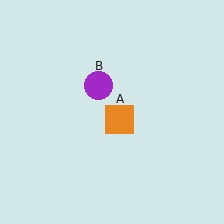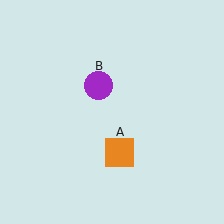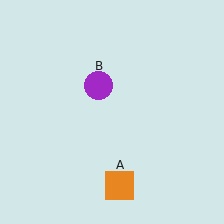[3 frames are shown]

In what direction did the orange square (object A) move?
The orange square (object A) moved down.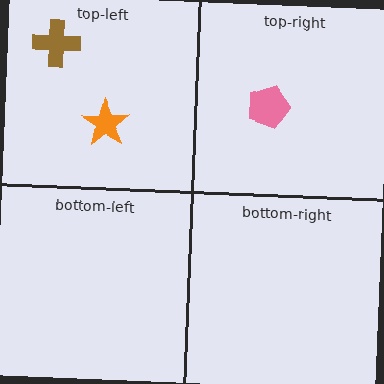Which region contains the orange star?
The top-left region.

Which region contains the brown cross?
The top-left region.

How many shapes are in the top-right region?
1.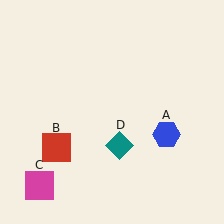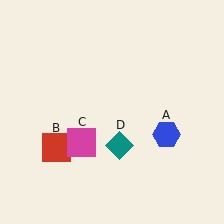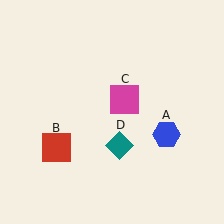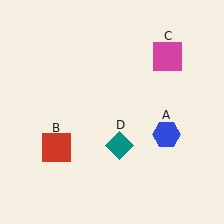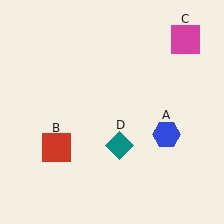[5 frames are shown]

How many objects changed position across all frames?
1 object changed position: magenta square (object C).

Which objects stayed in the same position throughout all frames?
Blue hexagon (object A) and red square (object B) and teal diamond (object D) remained stationary.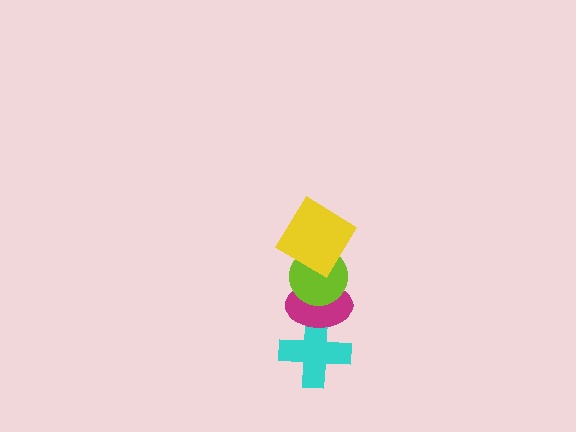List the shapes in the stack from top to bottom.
From top to bottom: the yellow diamond, the lime circle, the magenta ellipse, the cyan cross.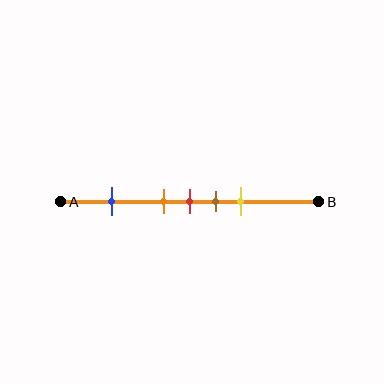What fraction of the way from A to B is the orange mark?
The orange mark is approximately 40% (0.4) of the way from A to B.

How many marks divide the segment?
There are 5 marks dividing the segment.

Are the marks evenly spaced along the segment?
No, the marks are not evenly spaced.